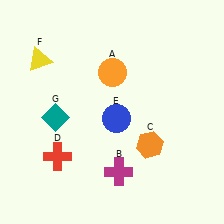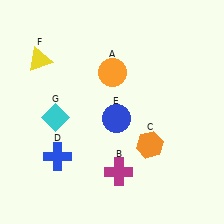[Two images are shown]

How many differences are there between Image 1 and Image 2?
There are 2 differences between the two images.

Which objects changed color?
D changed from red to blue. G changed from teal to cyan.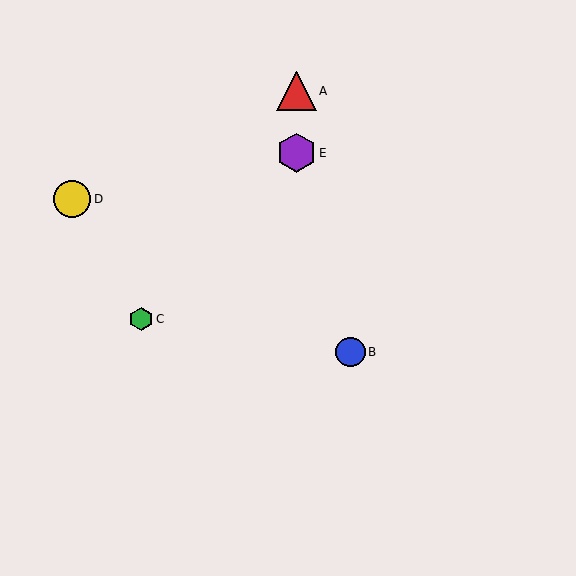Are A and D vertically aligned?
No, A is at x≈297 and D is at x≈72.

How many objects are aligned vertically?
2 objects (A, E) are aligned vertically.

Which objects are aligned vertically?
Objects A, E are aligned vertically.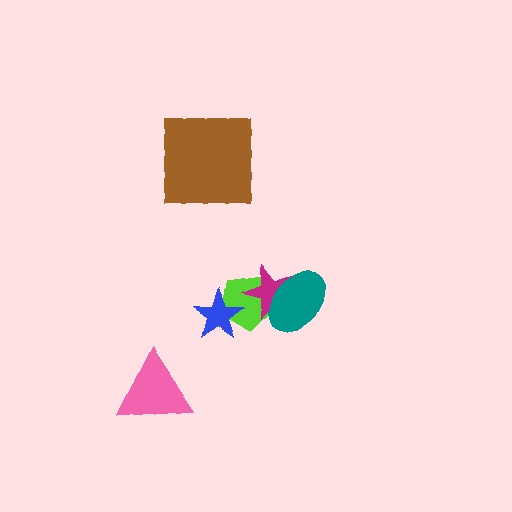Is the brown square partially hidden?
No, no other shape covers it.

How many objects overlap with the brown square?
0 objects overlap with the brown square.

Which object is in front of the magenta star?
The teal ellipse is in front of the magenta star.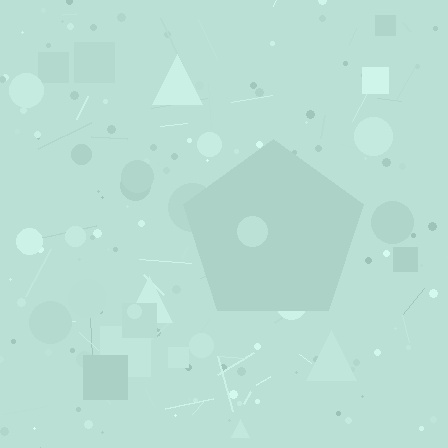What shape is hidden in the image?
A pentagon is hidden in the image.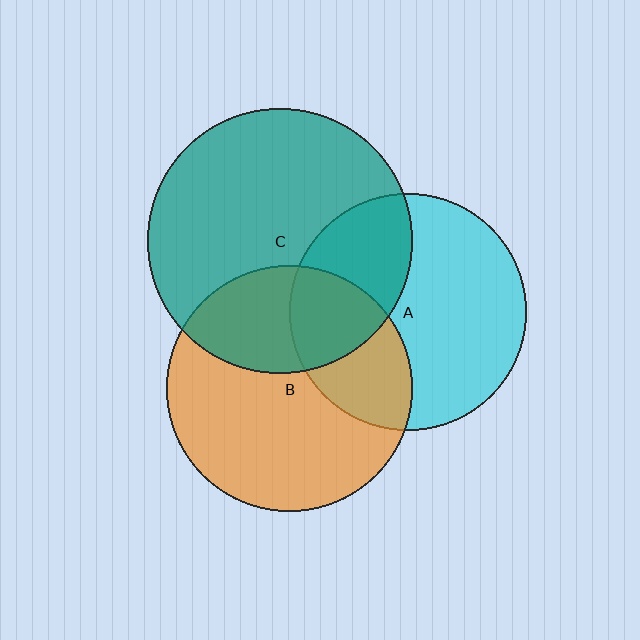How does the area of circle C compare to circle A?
Approximately 1.3 times.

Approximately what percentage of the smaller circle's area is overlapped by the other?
Approximately 30%.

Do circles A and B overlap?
Yes.